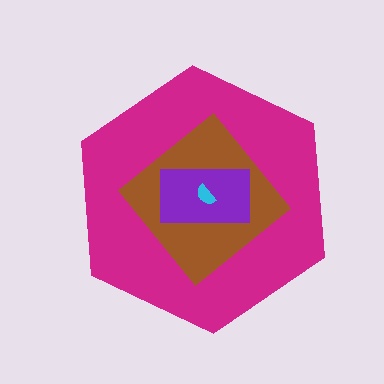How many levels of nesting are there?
4.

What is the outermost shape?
The magenta hexagon.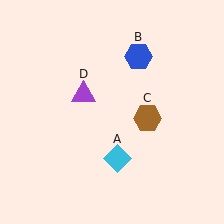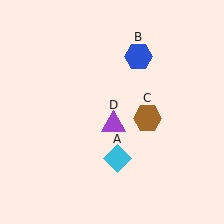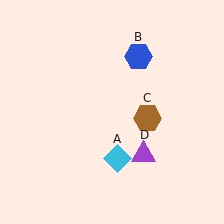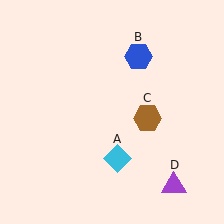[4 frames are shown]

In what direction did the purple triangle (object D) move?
The purple triangle (object D) moved down and to the right.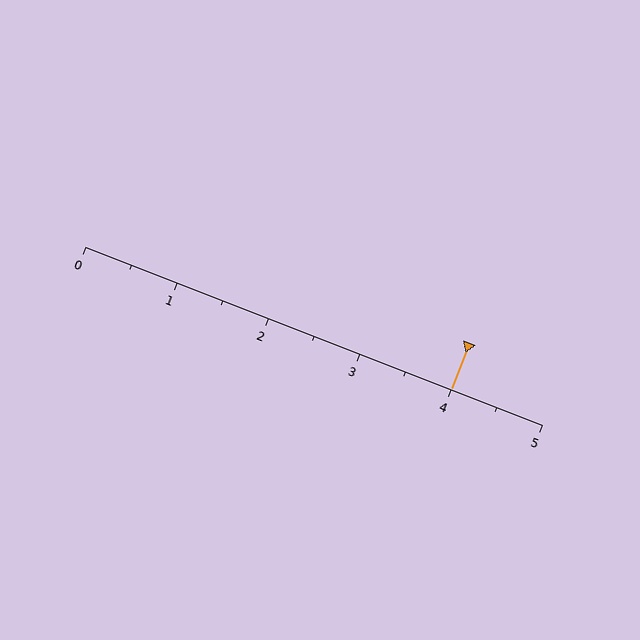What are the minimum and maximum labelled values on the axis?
The axis runs from 0 to 5.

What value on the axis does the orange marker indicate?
The marker indicates approximately 4.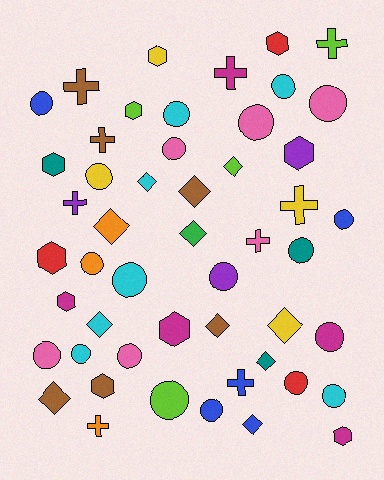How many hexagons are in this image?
There are 10 hexagons.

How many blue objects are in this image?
There are 5 blue objects.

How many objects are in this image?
There are 50 objects.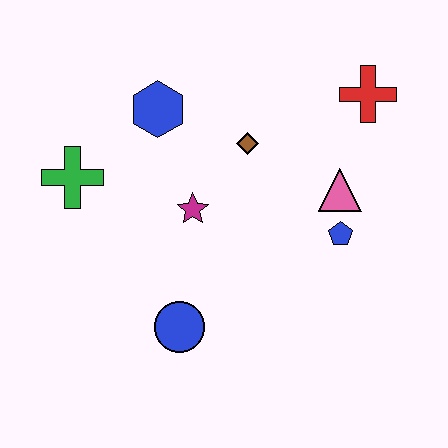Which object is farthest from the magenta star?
The red cross is farthest from the magenta star.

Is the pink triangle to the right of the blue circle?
Yes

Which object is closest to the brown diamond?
The magenta star is closest to the brown diamond.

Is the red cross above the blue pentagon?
Yes